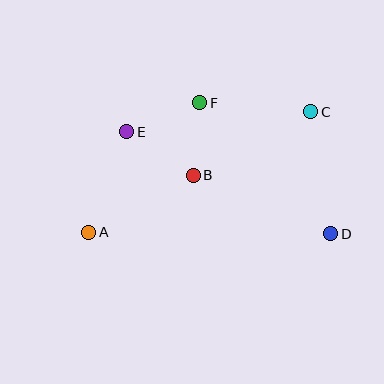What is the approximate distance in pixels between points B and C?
The distance between B and C is approximately 133 pixels.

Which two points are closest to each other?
Points B and F are closest to each other.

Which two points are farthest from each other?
Points A and C are farthest from each other.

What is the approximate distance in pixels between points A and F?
The distance between A and F is approximately 171 pixels.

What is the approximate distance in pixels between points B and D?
The distance between B and D is approximately 149 pixels.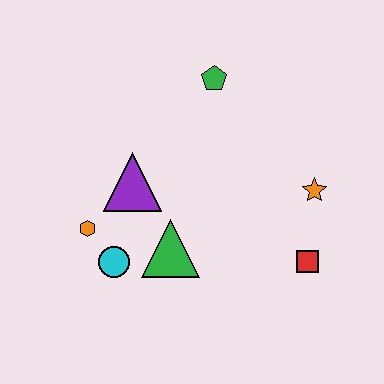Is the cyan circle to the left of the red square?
Yes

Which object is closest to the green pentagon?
The purple triangle is closest to the green pentagon.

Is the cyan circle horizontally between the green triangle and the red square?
No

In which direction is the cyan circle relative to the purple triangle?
The cyan circle is below the purple triangle.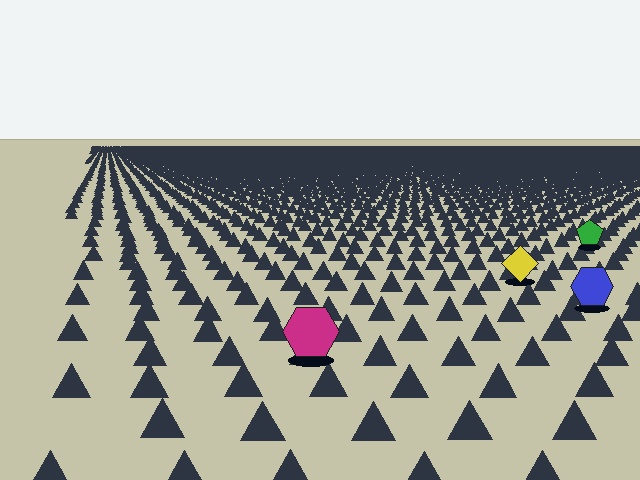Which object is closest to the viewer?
The magenta hexagon is closest. The texture marks near it are larger and more spread out.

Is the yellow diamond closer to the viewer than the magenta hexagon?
No. The magenta hexagon is closer — you can tell from the texture gradient: the ground texture is coarser near it.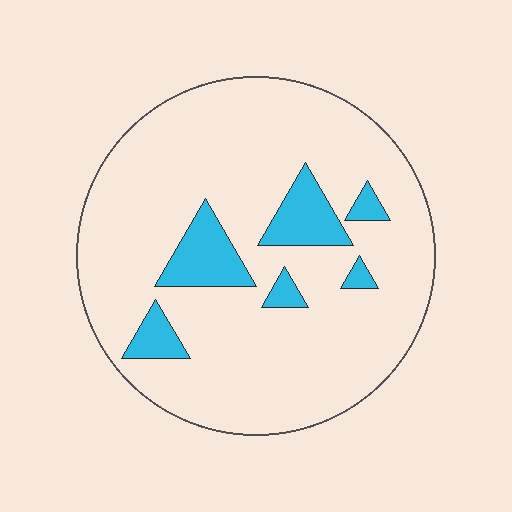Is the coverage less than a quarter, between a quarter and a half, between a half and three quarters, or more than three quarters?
Less than a quarter.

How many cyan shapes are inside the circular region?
6.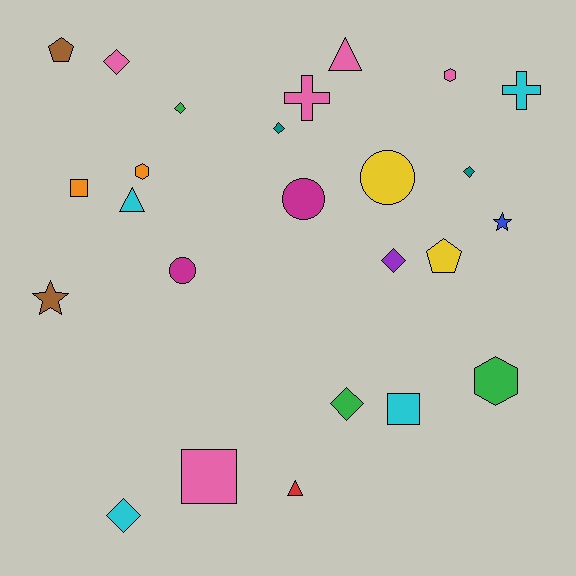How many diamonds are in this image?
There are 7 diamonds.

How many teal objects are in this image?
There are 2 teal objects.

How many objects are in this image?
There are 25 objects.